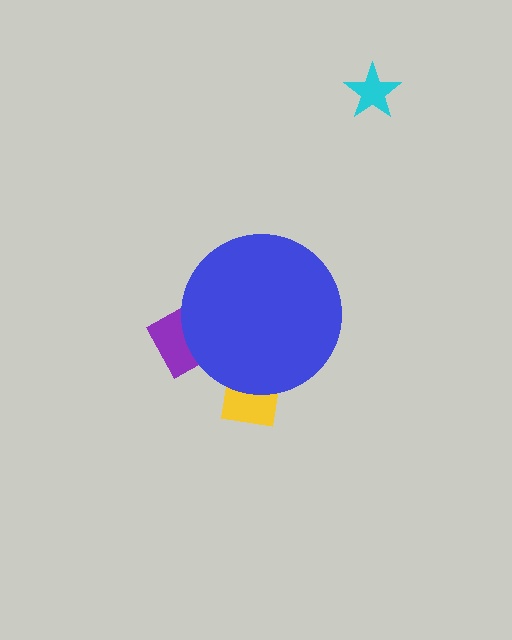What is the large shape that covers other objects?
A blue circle.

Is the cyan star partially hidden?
No, the cyan star is fully visible.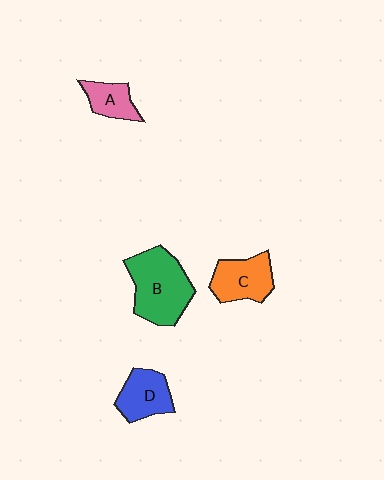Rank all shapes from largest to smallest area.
From largest to smallest: B (green), C (orange), D (blue), A (pink).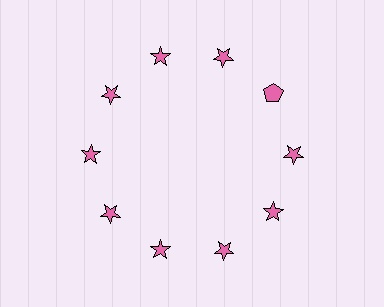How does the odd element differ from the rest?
It has a different shape: pentagon instead of star.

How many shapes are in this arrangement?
There are 10 shapes arranged in a ring pattern.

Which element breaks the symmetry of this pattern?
The pink pentagon at roughly the 2 o'clock position breaks the symmetry. All other shapes are pink stars.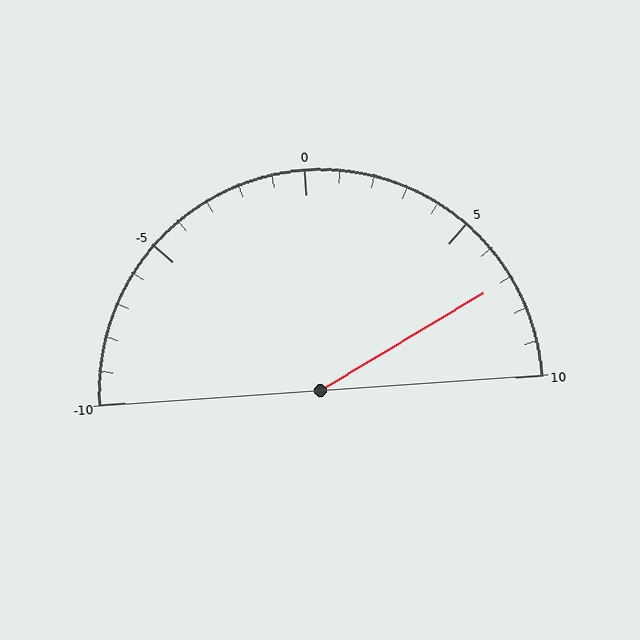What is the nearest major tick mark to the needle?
The nearest major tick mark is 5.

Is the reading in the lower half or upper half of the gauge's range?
The reading is in the upper half of the range (-10 to 10).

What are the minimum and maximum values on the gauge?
The gauge ranges from -10 to 10.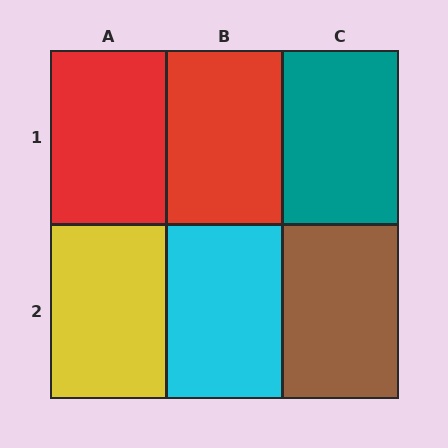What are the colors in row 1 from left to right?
Red, red, teal.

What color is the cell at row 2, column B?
Cyan.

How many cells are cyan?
1 cell is cyan.